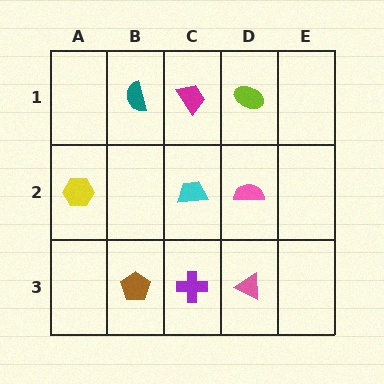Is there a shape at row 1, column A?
No, that cell is empty.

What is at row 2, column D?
A pink semicircle.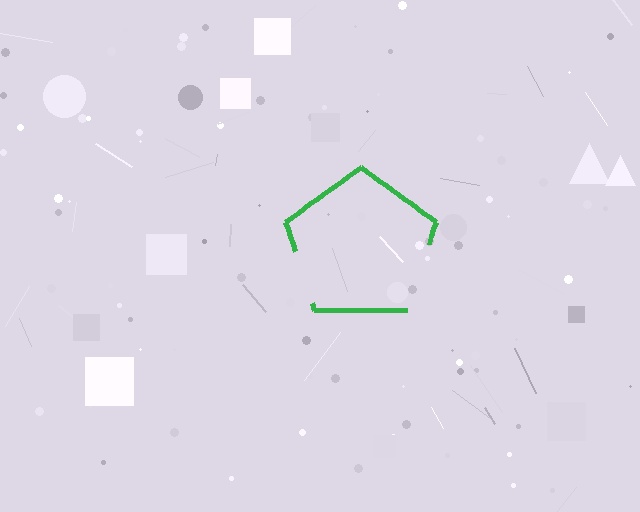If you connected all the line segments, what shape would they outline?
They would outline a pentagon.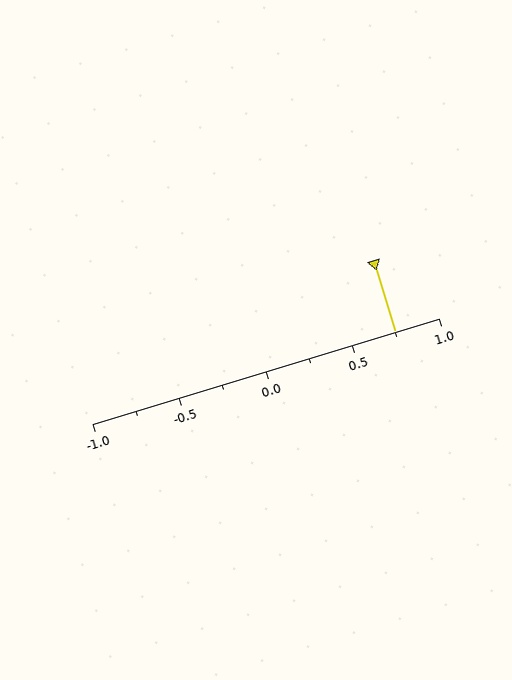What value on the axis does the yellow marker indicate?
The marker indicates approximately 0.75.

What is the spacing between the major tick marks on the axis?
The major ticks are spaced 0.5 apart.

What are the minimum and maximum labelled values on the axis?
The axis runs from -1.0 to 1.0.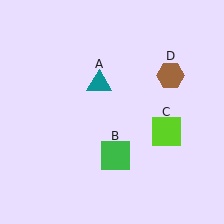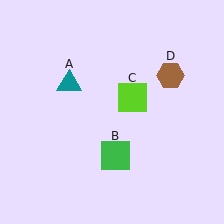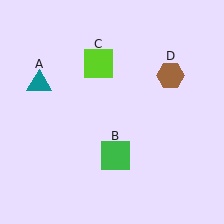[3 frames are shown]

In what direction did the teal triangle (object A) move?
The teal triangle (object A) moved left.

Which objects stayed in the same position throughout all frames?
Green square (object B) and brown hexagon (object D) remained stationary.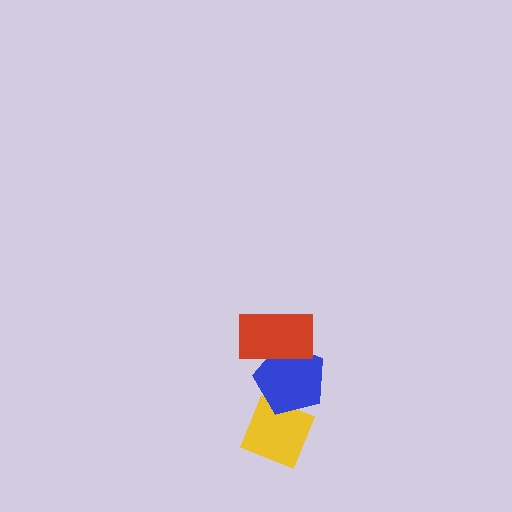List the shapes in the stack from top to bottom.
From top to bottom: the red rectangle, the blue pentagon, the yellow diamond.